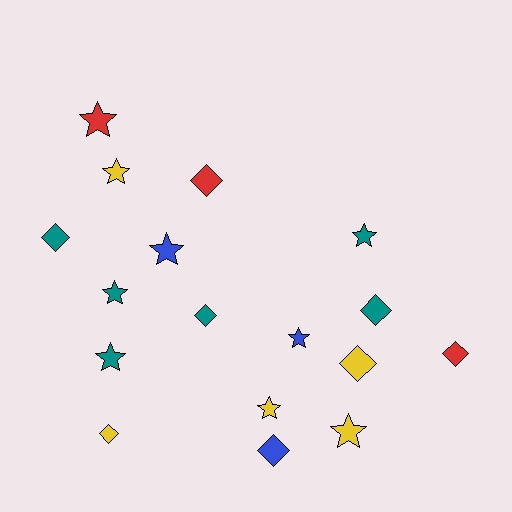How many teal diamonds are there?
There are 3 teal diamonds.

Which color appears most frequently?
Teal, with 6 objects.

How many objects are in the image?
There are 17 objects.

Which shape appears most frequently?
Star, with 9 objects.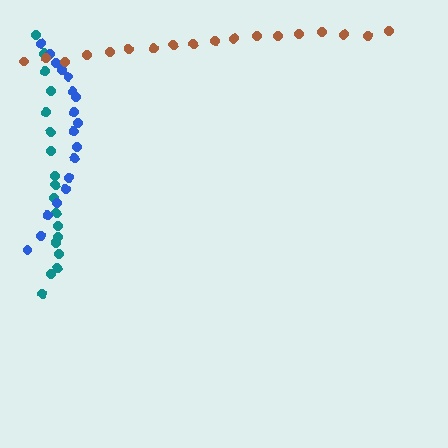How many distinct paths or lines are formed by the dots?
There are 3 distinct paths.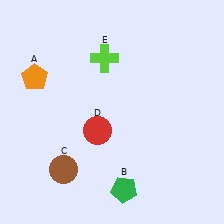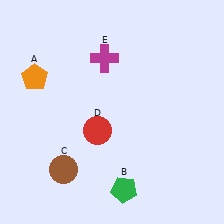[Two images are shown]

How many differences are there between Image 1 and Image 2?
There is 1 difference between the two images.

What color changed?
The cross (E) changed from lime in Image 1 to magenta in Image 2.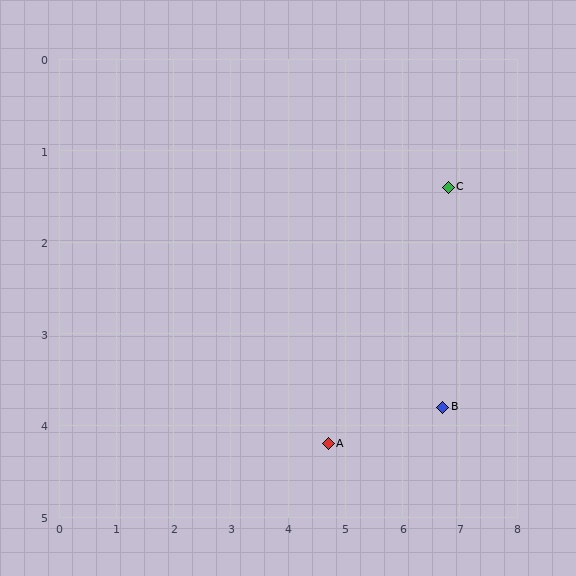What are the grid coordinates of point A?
Point A is at approximately (4.7, 4.2).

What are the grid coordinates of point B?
Point B is at approximately (6.7, 3.8).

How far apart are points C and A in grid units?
Points C and A are about 3.5 grid units apart.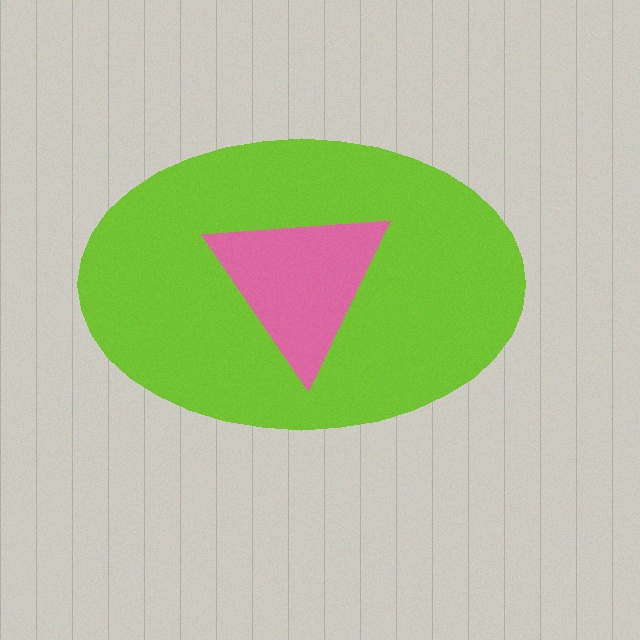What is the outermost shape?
The lime ellipse.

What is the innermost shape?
The pink triangle.